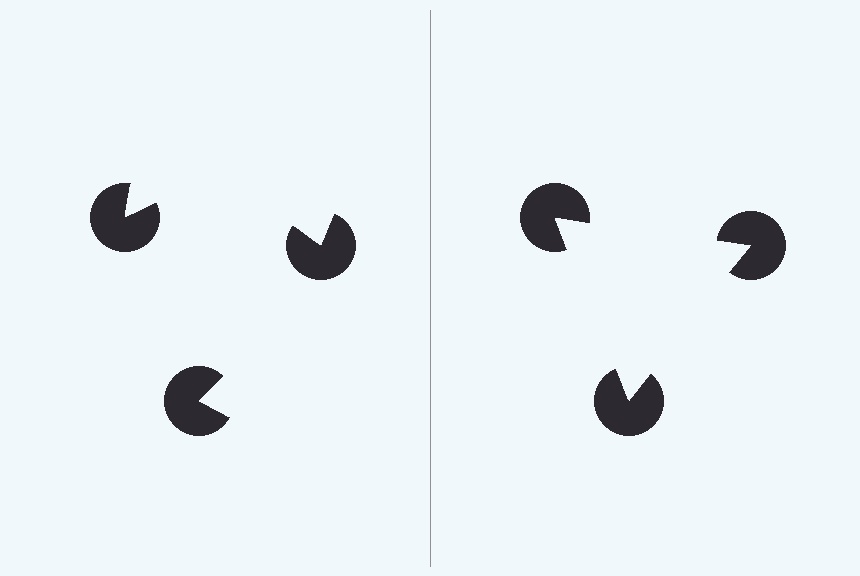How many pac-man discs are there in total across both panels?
6 — 3 on each side.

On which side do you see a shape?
An illusory triangle appears on the right side. On the left side the wedge cuts are rotated, so no coherent shape forms.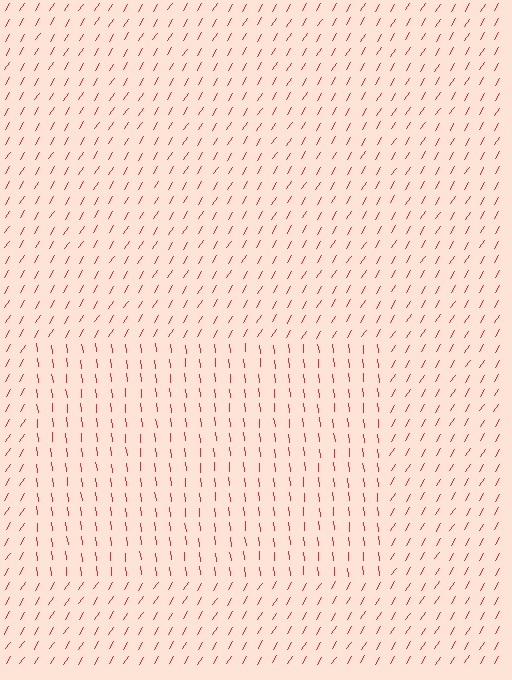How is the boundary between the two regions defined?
The boundary is defined purely by a change in line orientation (approximately 38 degrees difference). All lines are the same color and thickness.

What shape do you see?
I see a rectangle.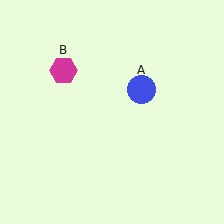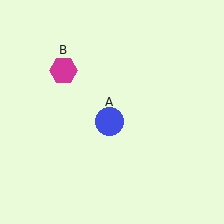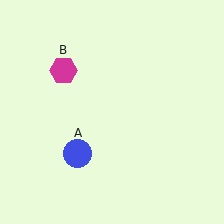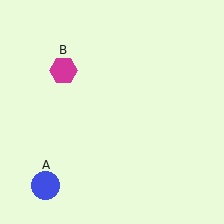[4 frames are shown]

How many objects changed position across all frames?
1 object changed position: blue circle (object A).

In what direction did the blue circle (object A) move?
The blue circle (object A) moved down and to the left.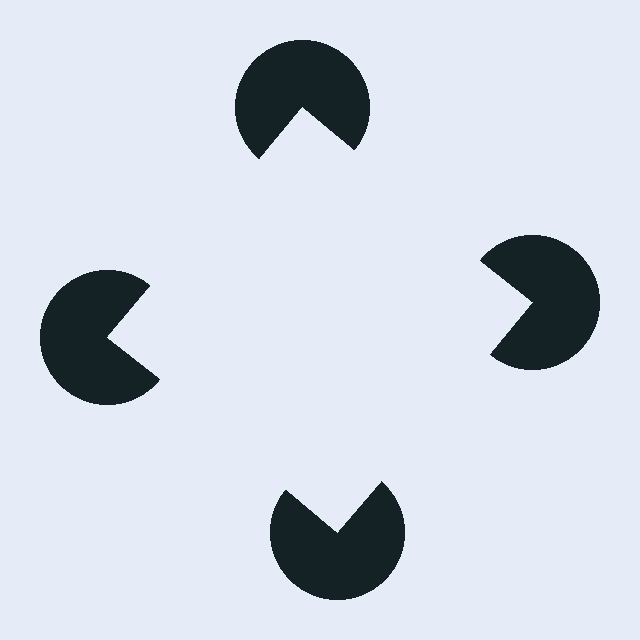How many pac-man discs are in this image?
There are 4 — one at each vertex of the illusory square.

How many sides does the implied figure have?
4 sides.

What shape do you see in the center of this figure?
An illusory square — its edges are inferred from the aligned wedge cuts in the pac-man discs, not physically drawn.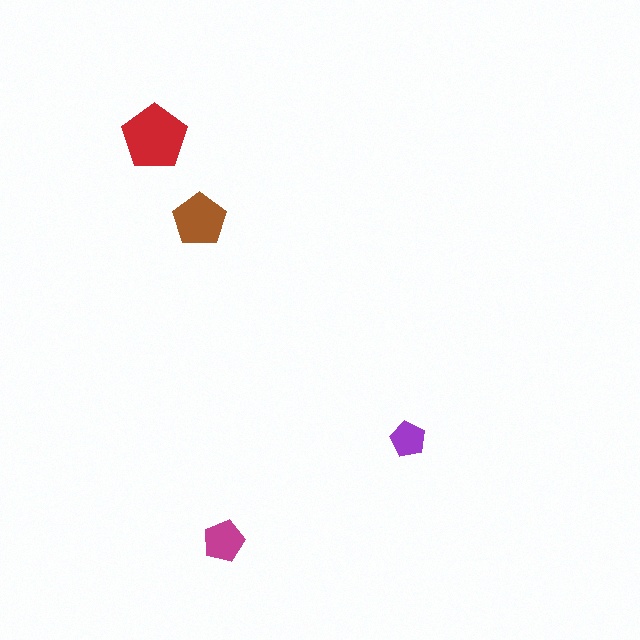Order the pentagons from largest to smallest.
the red one, the brown one, the magenta one, the purple one.